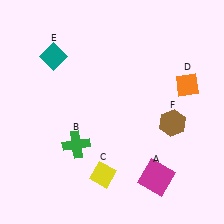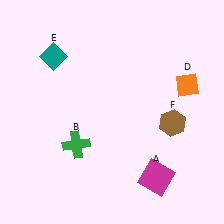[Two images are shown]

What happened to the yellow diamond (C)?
The yellow diamond (C) was removed in Image 2. It was in the bottom-left area of Image 1.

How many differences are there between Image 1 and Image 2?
There is 1 difference between the two images.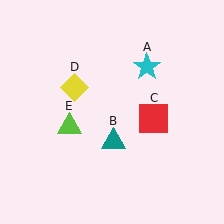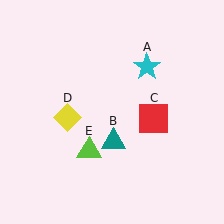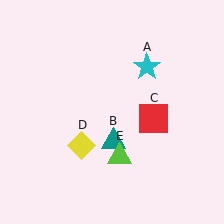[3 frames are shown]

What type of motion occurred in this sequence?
The yellow diamond (object D), lime triangle (object E) rotated counterclockwise around the center of the scene.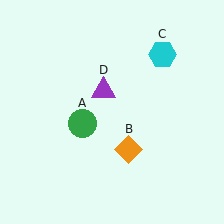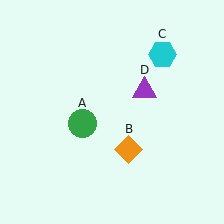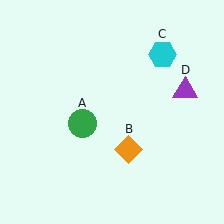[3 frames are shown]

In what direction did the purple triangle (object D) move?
The purple triangle (object D) moved right.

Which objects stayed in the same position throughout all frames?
Green circle (object A) and orange diamond (object B) and cyan hexagon (object C) remained stationary.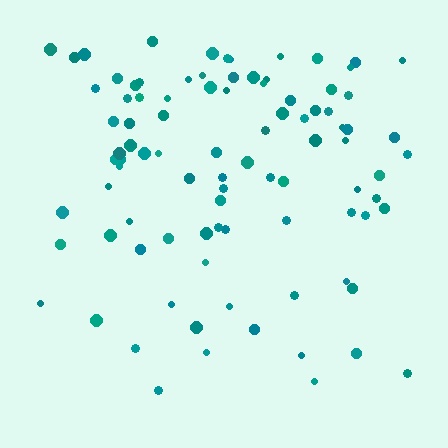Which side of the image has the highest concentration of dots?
The top.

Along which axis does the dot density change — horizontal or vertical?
Vertical.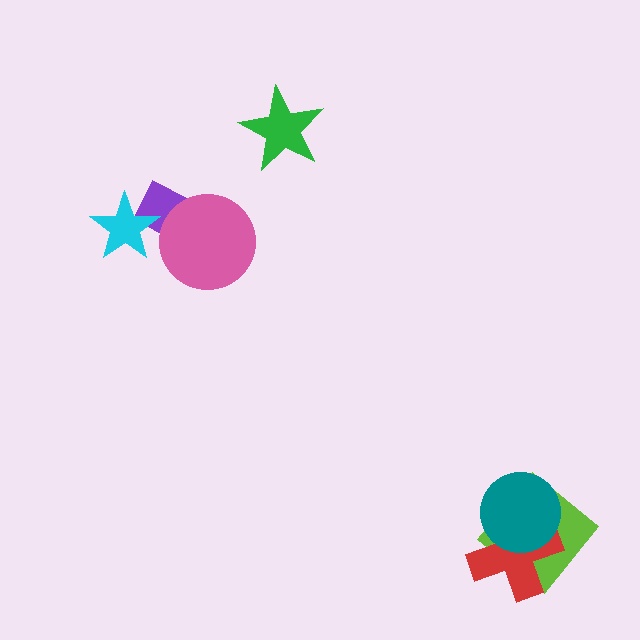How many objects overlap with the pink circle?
1 object overlaps with the pink circle.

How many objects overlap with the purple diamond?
2 objects overlap with the purple diamond.